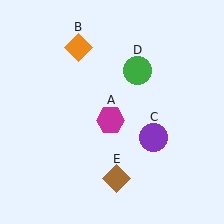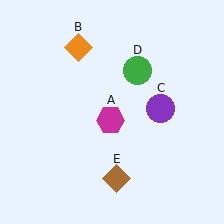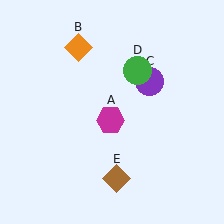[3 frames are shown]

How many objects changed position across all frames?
1 object changed position: purple circle (object C).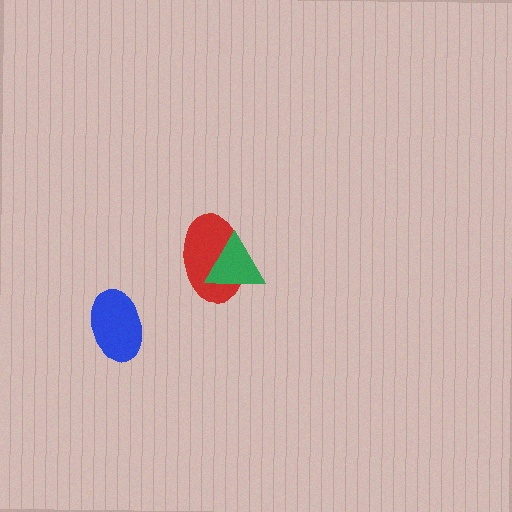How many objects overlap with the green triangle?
1 object overlaps with the green triangle.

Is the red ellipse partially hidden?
Yes, it is partially covered by another shape.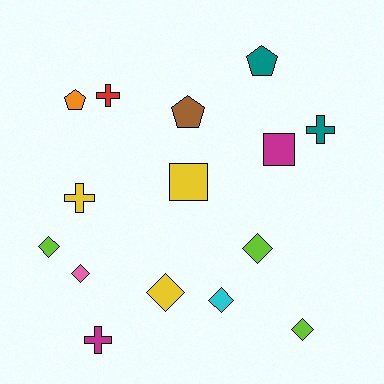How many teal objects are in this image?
There are 2 teal objects.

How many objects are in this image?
There are 15 objects.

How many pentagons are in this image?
There are 3 pentagons.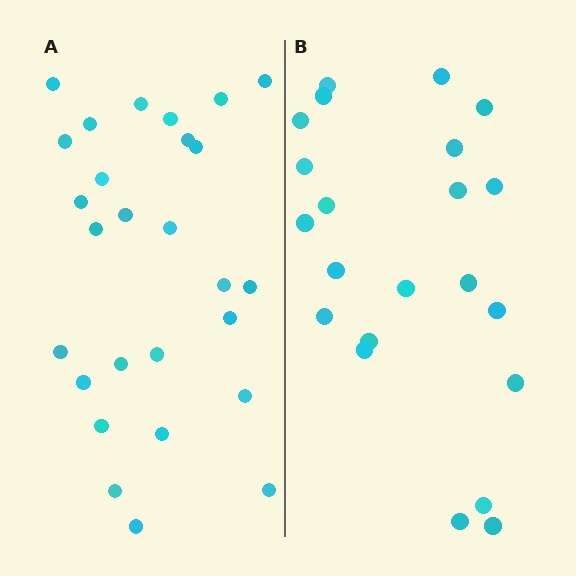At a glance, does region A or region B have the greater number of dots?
Region A (the left region) has more dots.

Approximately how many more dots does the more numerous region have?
Region A has about 5 more dots than region B.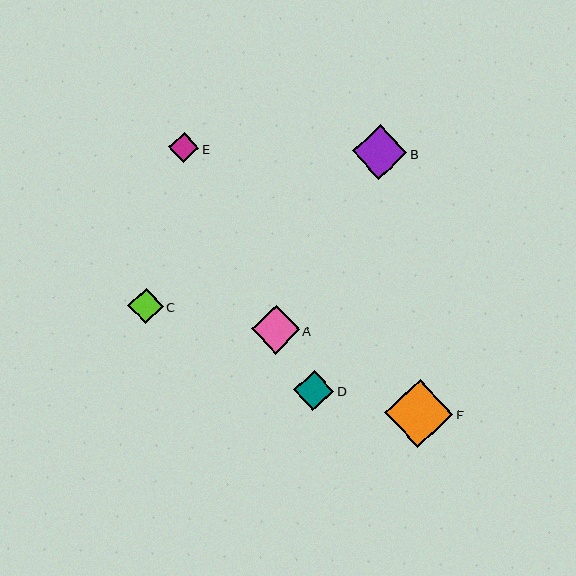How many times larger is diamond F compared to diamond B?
Diamond F is approximately 1.2 times the size of diamond B.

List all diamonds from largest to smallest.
From largest to smallest: F, B, A, D, C, E.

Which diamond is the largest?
Diamond F is the largest with a size of approximately 68 pixels.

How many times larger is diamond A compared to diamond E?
Diamond A is approximately 1.6 times the size of diamond E.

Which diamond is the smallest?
Diamond E is the smallest with a size of approximately 30 pixels.